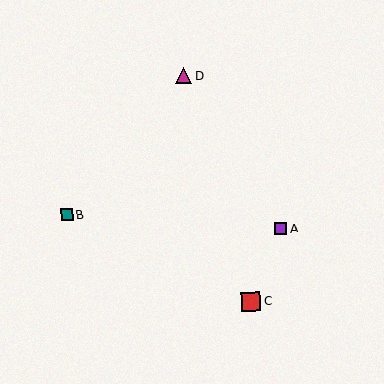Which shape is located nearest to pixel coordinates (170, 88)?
The magenta triangle (labeled D) at (184, 76) is nearest to that location.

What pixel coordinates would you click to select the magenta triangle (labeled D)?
Click at (184, 76) to select the magenta triangle D.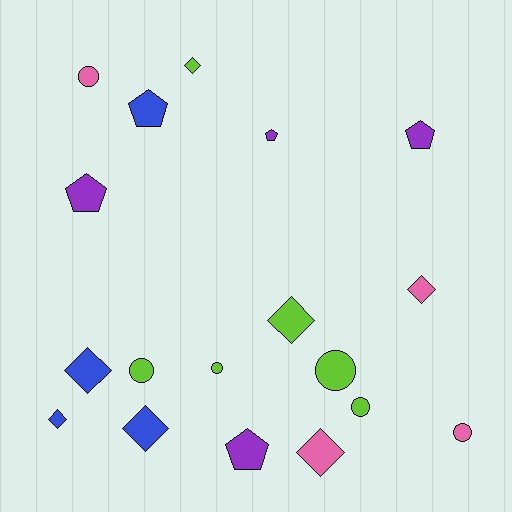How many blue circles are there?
There are no blue circles.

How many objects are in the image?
There are 18 objects.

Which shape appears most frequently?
Diamond, with 7 objects.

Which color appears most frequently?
Lime, with 6 objects.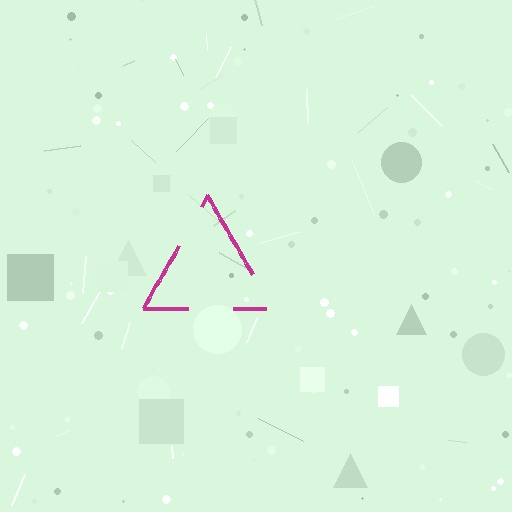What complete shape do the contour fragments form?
The contour fragments form a triangle.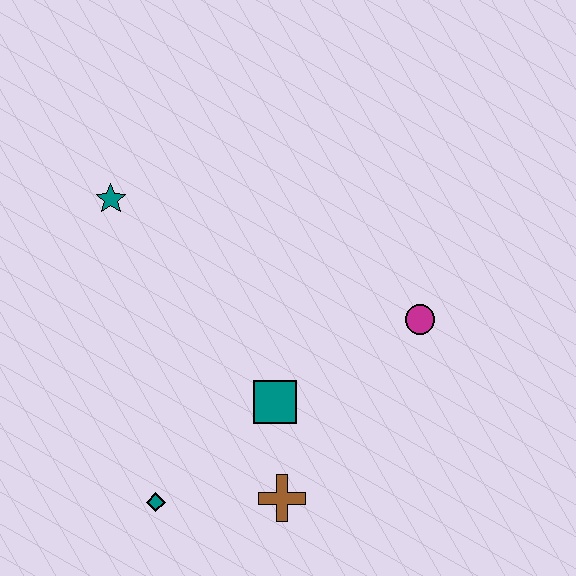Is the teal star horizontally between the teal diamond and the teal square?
No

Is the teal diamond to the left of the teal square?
Yes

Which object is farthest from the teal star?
The brown cross is farthest from the teal star.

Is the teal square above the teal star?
No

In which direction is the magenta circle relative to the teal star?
The magenta circle is to the right of the teal star.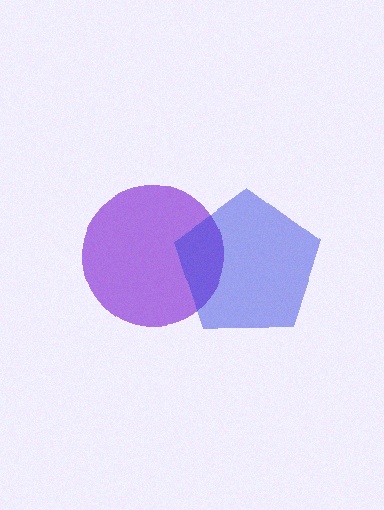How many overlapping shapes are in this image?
There are 2 overlapping shapes in the image.